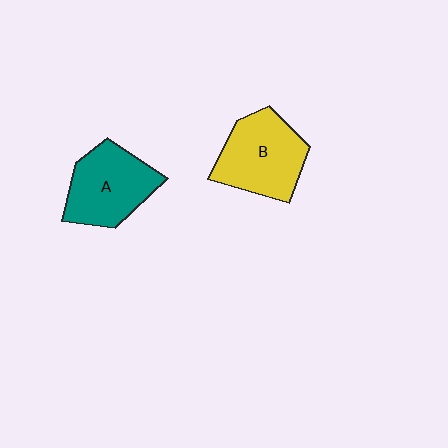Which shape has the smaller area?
Shape A (teal).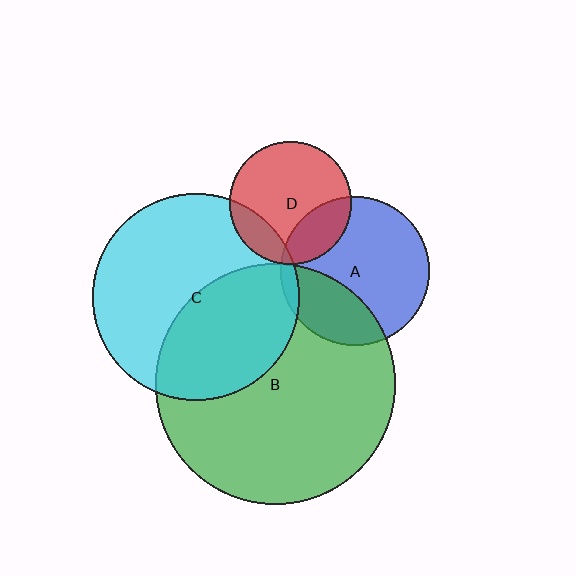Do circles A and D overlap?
Yes.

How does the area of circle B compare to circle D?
Approximately 3.9 times.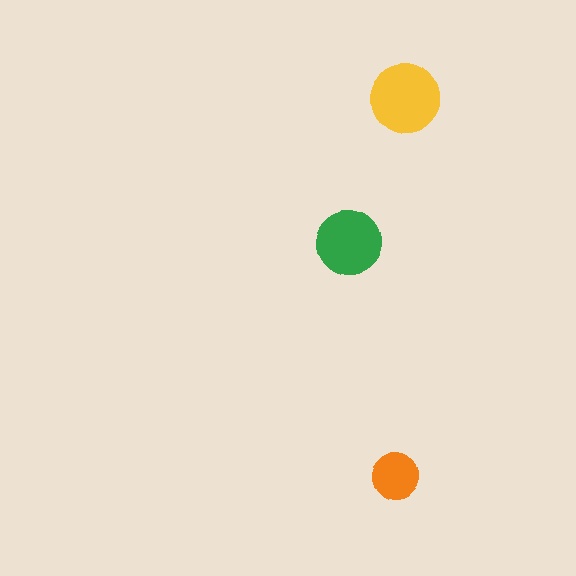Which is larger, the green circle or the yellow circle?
The yellow one.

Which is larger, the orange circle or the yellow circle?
The yellow one.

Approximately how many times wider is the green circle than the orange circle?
About 1.5 times wider.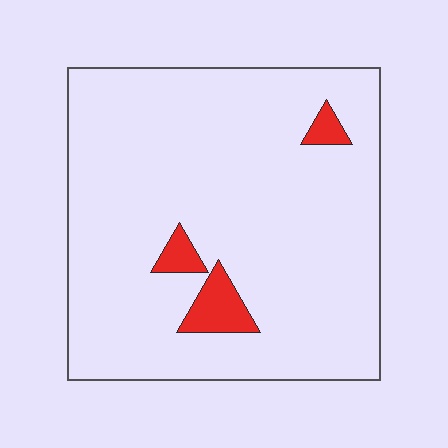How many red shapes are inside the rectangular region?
3.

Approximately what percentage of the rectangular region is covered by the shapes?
Approximately 5%.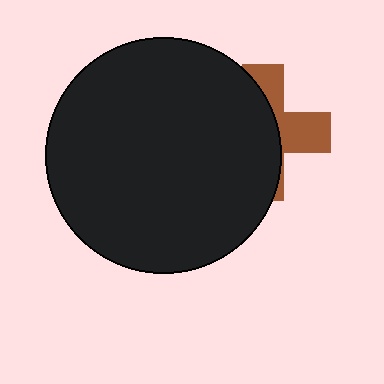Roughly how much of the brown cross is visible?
A small part of it is visible (roughly 37%).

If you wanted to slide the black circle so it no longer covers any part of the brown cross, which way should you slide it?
Slide it left — that is the most direct way to separate the two shapes.